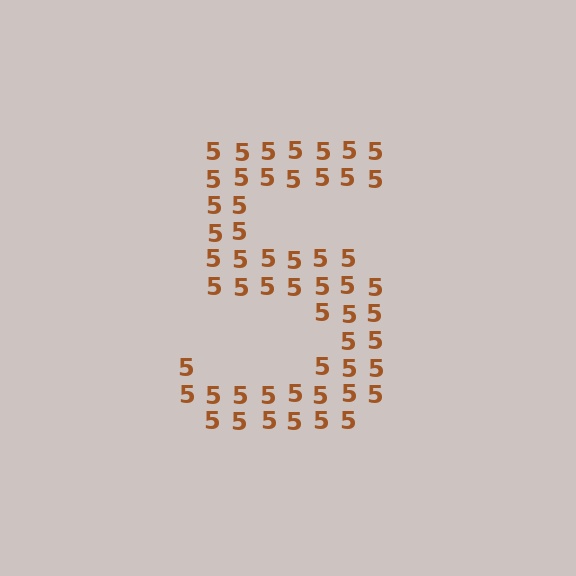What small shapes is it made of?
It is made of small digit 5's.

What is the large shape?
The large shape is the digit 5.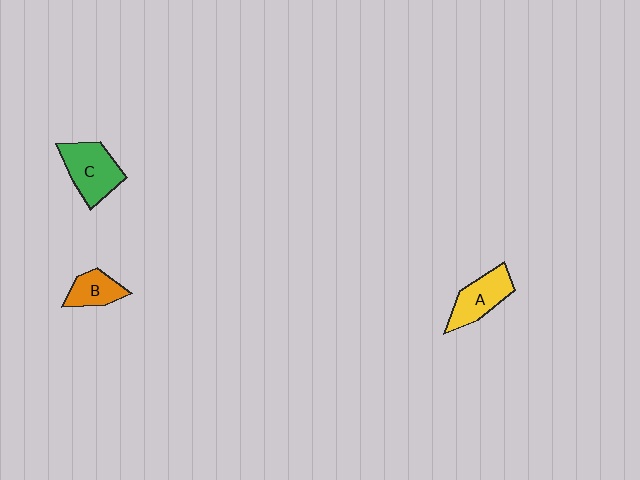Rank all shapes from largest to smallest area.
From largest to smallest: C (green), A (yellow), B (orange).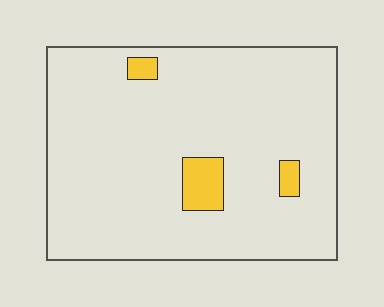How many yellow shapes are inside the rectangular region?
3.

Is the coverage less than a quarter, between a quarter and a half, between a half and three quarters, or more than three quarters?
Less than a quarter.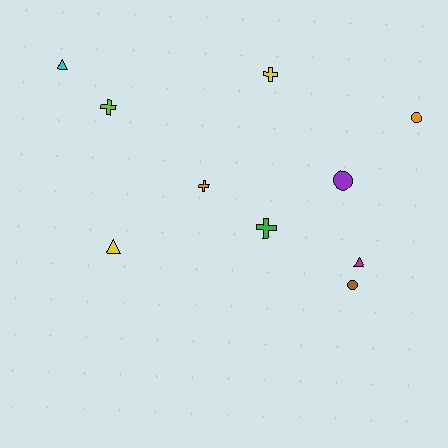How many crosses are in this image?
There are 4 crosses.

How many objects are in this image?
There are 10 objects.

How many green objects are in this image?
There is 1 green object.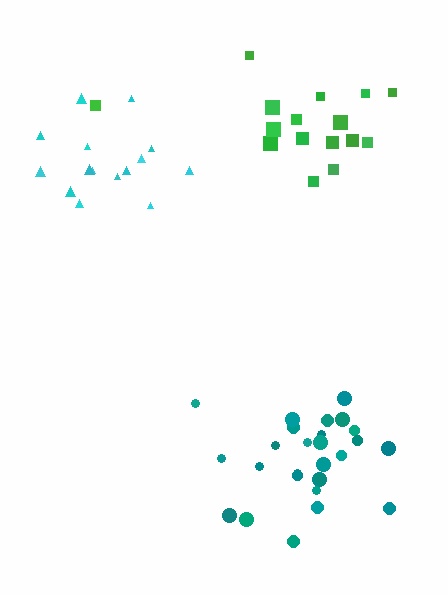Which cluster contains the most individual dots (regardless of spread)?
Teal (28).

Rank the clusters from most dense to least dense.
teal, green, cyan.